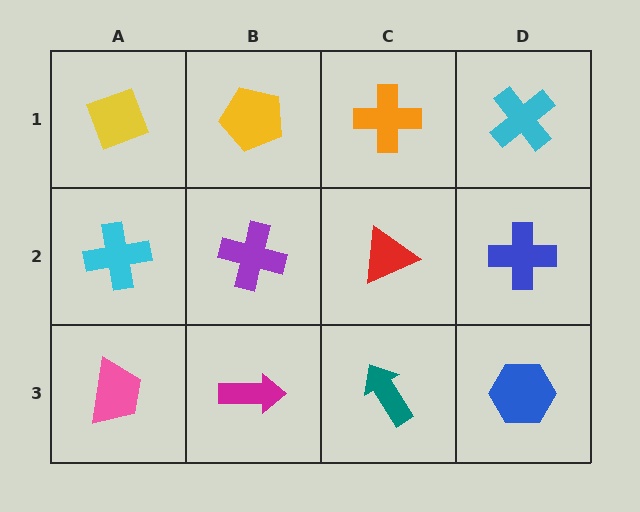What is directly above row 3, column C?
A red triangle.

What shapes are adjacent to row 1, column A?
A cyan cross (row 2, column A), a yellow pentagon (row 1, column B).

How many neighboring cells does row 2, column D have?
3.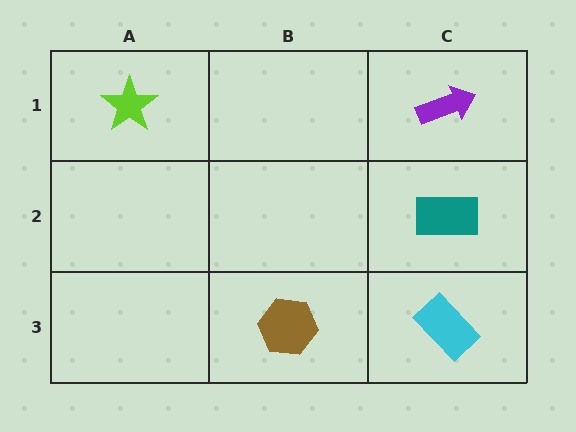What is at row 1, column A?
A lime star.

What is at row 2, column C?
A teal rectangle.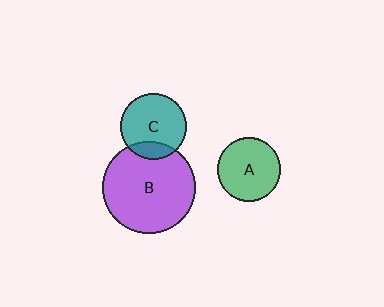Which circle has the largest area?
Circle B (purple).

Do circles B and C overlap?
Yes.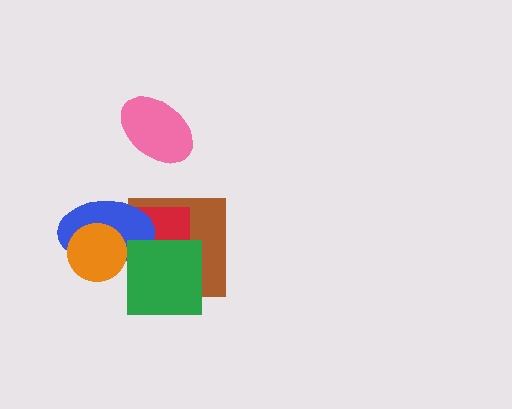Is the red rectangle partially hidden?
Yes, it is partially covered by another shape.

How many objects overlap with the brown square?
3 objects overlap with the brown square.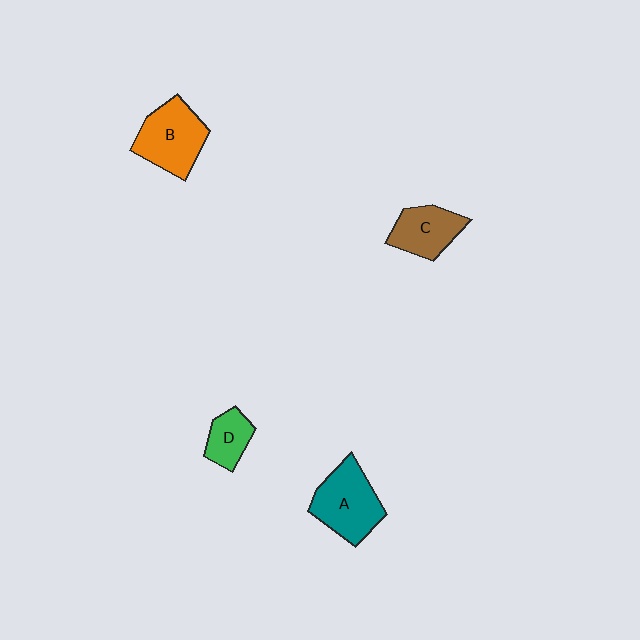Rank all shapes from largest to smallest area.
From largest to smallest: A (teal), B (orange), C (brown), D (green).